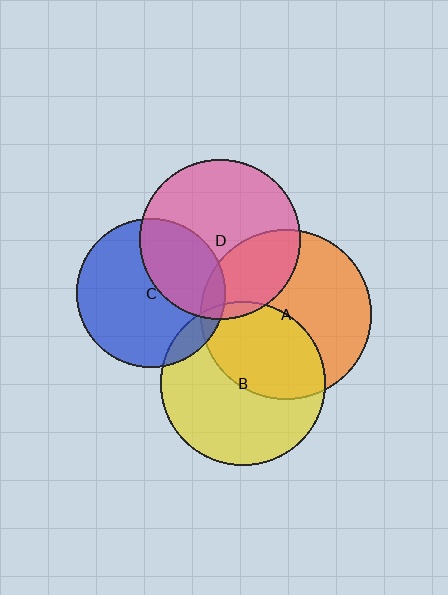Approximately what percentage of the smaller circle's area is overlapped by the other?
Approximately 40%.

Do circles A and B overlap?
Yes.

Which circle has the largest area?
Circle A (orange).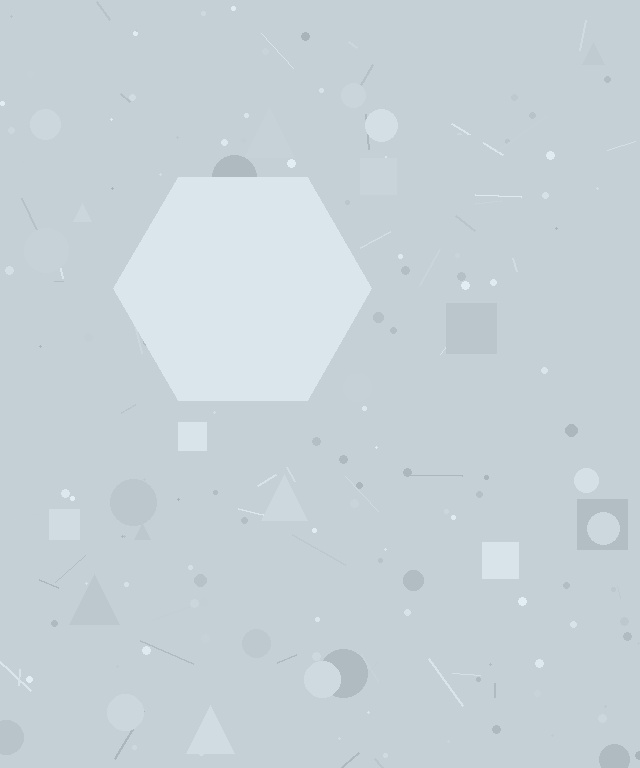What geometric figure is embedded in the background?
A hexagon is embedded in the background.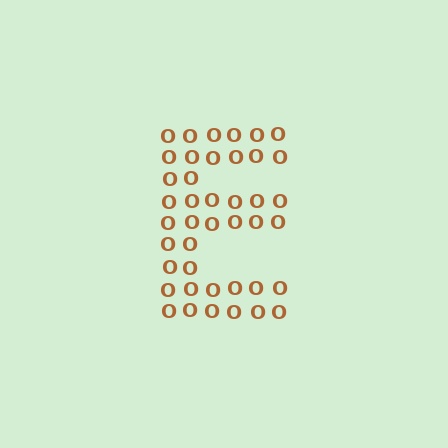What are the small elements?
The small elements are letter O's.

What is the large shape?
The large shape is the letter E.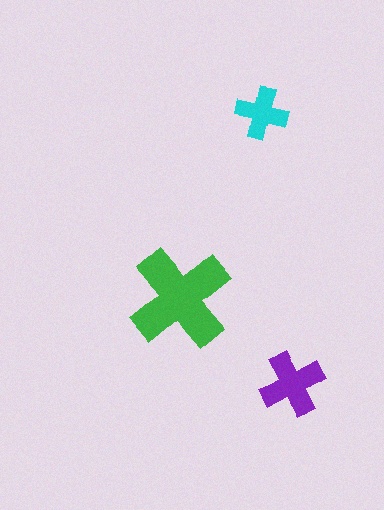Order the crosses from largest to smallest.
the green one, the purple one, the cyan one.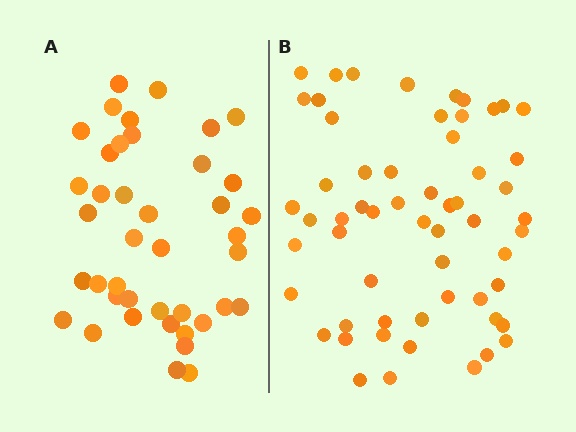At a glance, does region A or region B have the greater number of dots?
Region B (the right region) has more dots.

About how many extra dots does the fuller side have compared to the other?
Region B has approximately 15 more dots than region A.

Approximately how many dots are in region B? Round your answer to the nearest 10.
About 60 dots. (The exact count is 58, which rounds to 60.)